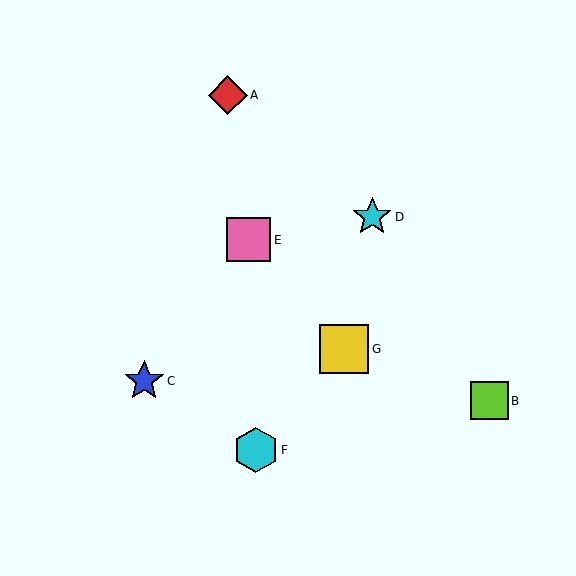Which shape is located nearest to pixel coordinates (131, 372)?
The blue star (labeled C) at (144, 381) is nearest to that location.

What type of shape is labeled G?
Shape G is a yellow square.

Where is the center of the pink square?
The center of the pink square is at (248, 240).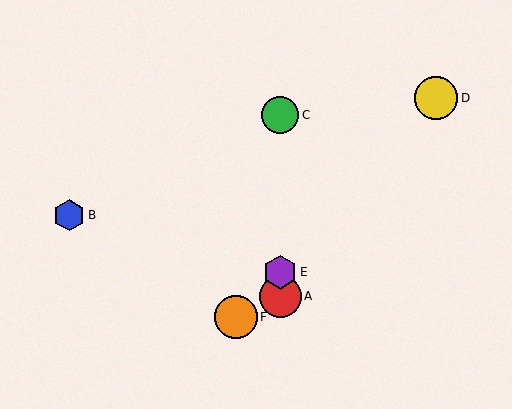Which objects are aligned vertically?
Objects A, C, E are aligned vertically.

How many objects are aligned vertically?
3 objects (A, C, E) are aligned vertically.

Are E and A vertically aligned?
Yes, both are at x≈280.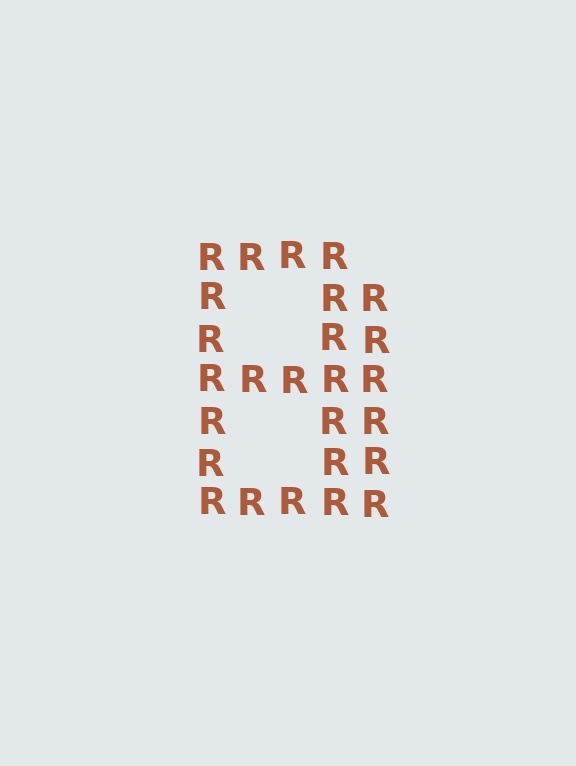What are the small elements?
The small elements are letter R's.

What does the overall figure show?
The overall figure shows the letter B.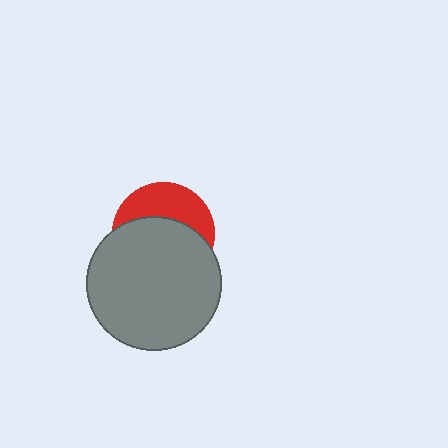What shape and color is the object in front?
The object in front is a gray circle.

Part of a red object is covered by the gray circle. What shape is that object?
It is a circle.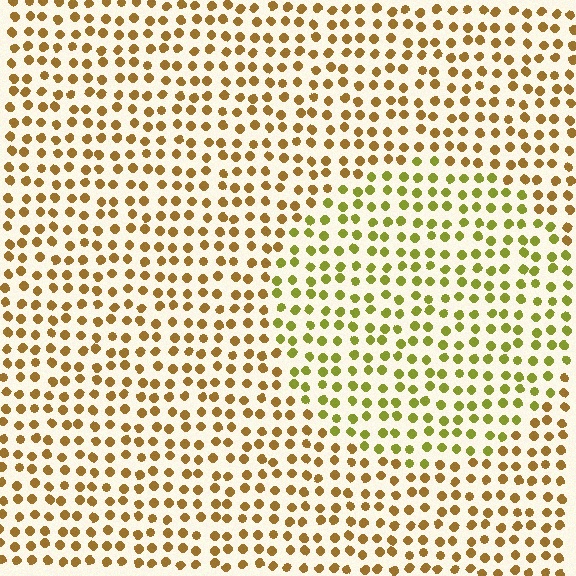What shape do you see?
I see a circle.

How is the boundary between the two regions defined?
The boundary is defined purely by a slight shift in hue (about 34 degrees). Spacing, size, and orientation are identical on both sides.